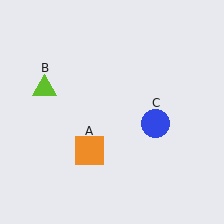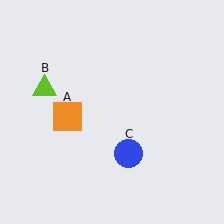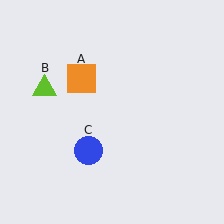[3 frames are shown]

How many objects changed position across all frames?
2 objects changed position: orange square (object A), blue circle (object C).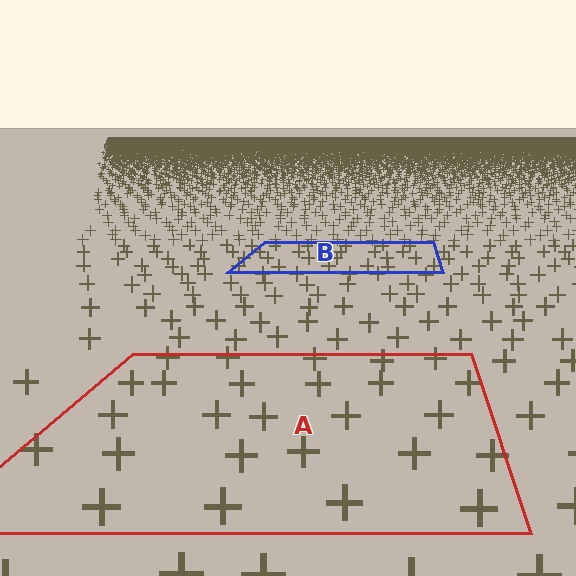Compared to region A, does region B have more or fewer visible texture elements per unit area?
Region B has more texture elements per unit area — they are packed more densely because it is farther away.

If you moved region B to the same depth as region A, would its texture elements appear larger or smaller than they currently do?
They would appear larger. At a closer depth, the same texture elements are projected at a bigger on-screen size.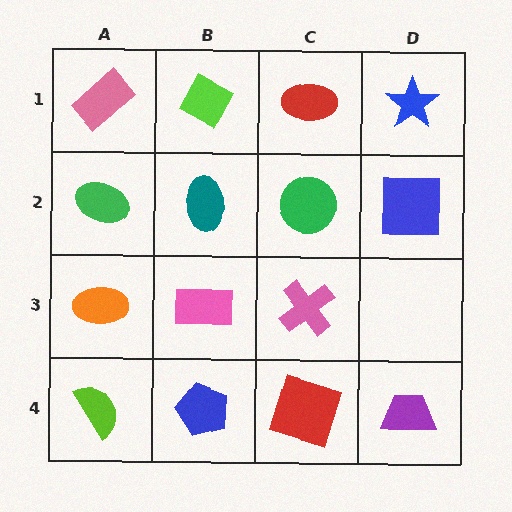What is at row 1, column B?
A lime diamond.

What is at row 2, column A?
A green ellipse.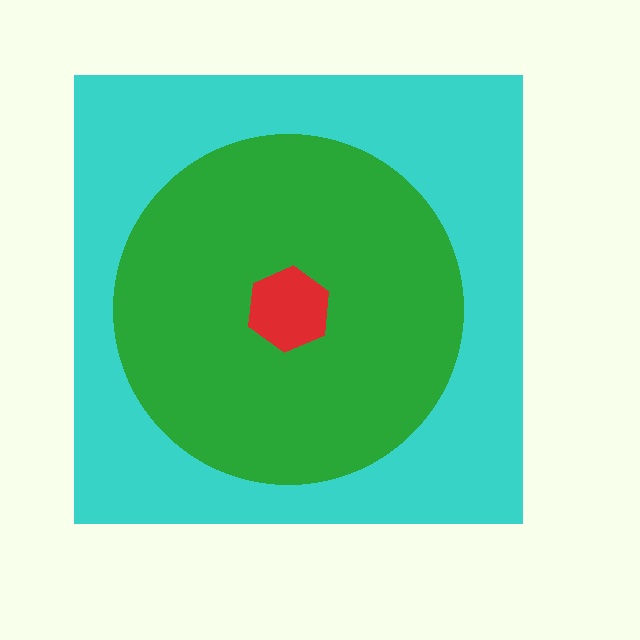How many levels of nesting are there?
3.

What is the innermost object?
The red hexagon.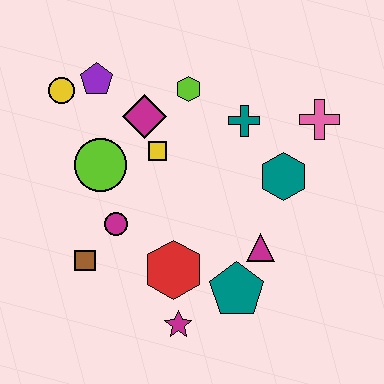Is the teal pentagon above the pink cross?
No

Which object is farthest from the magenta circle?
The pink cross is farthest from the magenta circle.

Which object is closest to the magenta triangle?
The teal pentagon is closest to the magenta triangle.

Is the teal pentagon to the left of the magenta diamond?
No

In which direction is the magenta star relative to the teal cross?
The magenta star is below the teal cross.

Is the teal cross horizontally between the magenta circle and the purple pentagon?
No